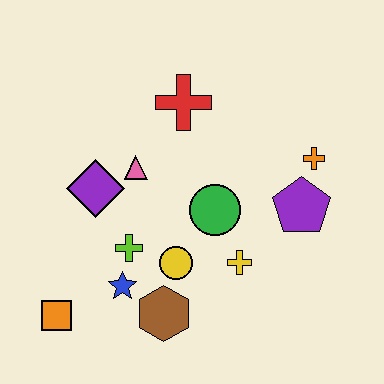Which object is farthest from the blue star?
The orange cross is farthest from the blue star.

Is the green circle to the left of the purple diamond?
No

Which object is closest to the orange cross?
The purple pentagon is closest to the orange cross.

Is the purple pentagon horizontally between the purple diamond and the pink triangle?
No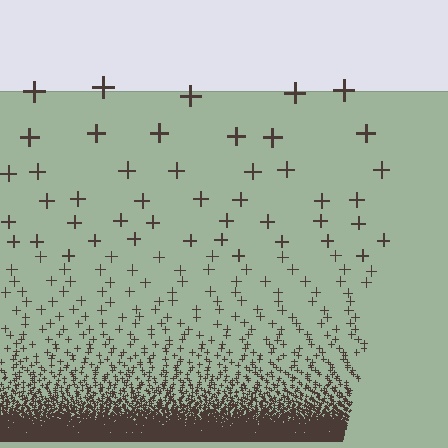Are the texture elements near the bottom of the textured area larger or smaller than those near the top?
Smaller. The gradient is inverted — elements near the bottom are smaller and denser.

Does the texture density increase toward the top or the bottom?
Density increases toward the bottom.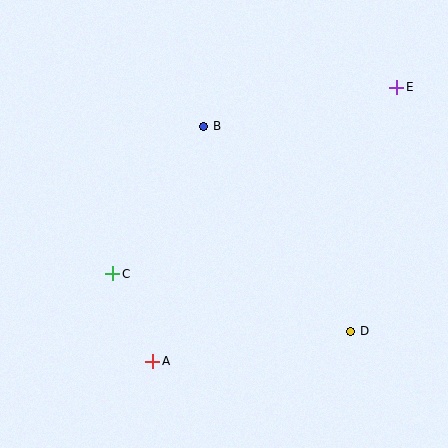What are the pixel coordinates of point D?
Point D is at (351, 331).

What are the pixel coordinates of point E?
Point E is at (397, 87).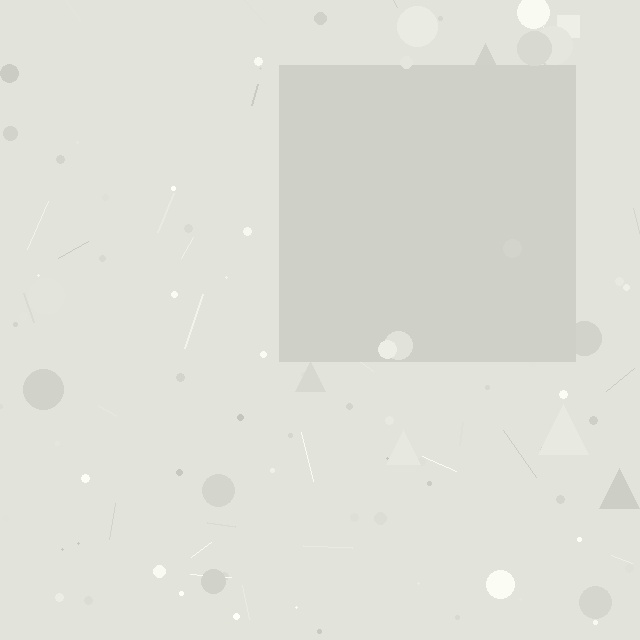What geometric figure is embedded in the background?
A square is embedded in the background.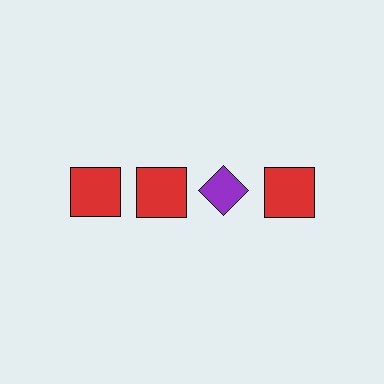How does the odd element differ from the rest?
It differs in both color (purple instead of red) and shape (diamond instead of square).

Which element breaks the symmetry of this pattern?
The purple diamond in the top row, center column breaks the symmetry. All other shapes are red squares.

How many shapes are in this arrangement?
There are 4 shapes arranged in a grid pattern.